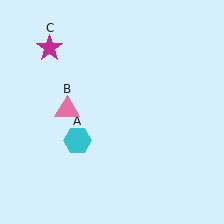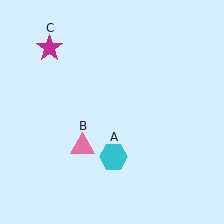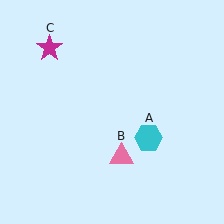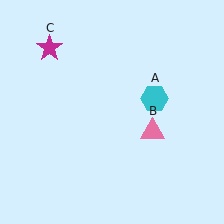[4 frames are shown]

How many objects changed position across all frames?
2 objects changed position: cyan hexagon (object A), pink triangle (object B).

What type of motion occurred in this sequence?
The cyan hexagon (object A), pink triangle (object B) rotated counterclockwise around the center of the scene.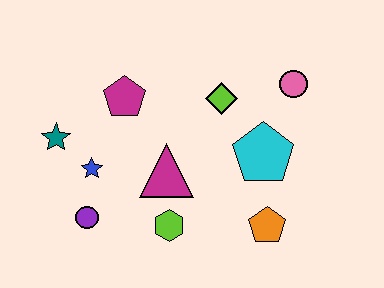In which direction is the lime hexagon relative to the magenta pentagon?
The lime hexagon is below the magenta pentagon.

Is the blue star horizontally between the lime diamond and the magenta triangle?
No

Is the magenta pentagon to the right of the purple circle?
Yes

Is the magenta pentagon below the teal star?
No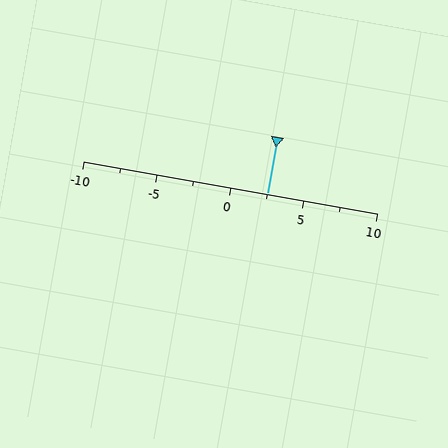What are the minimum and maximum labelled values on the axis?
The axis runs from -10 to 10.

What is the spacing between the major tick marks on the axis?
The major ticks are spaced 5 apart.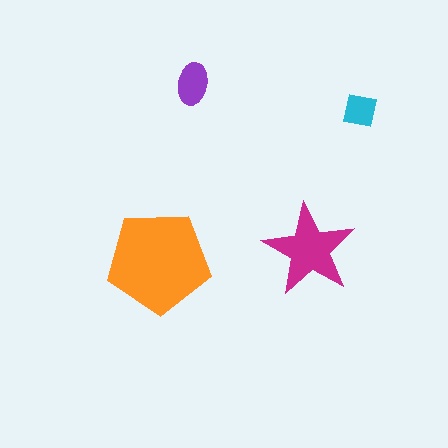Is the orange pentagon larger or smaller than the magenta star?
Larger.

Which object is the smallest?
The cyan square.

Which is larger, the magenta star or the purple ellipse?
The magenta star.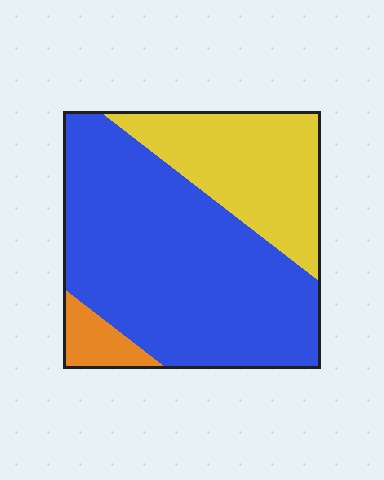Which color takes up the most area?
Blue, at roughly 65%.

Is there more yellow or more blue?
Blue.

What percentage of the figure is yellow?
Yellow covers about 30% of the figure.